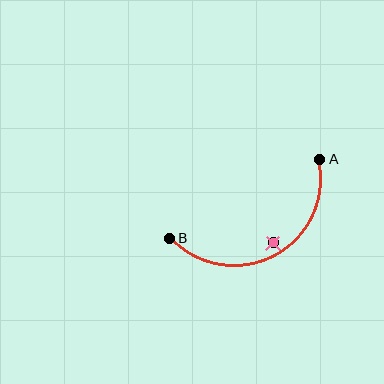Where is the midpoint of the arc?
The arc midpoint is the point on the curve farthest from the straight line joining A and B. It sits below that line.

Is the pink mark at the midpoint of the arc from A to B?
No — the pink mark does not lie on the arc at all. It sits slightly inside the curve.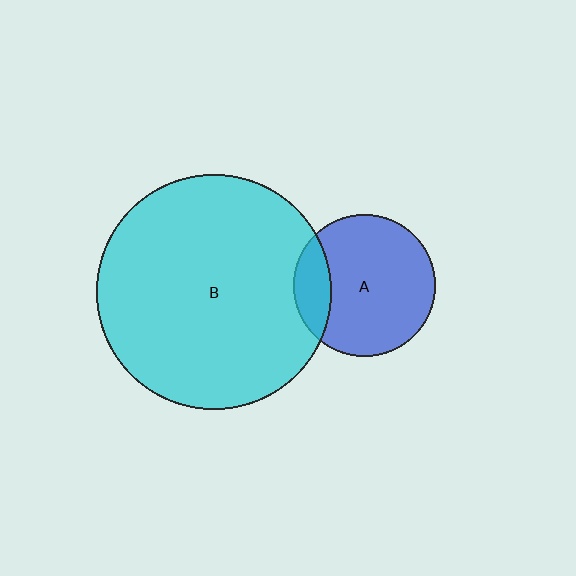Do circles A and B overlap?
Yes.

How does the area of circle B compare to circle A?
Approximately 2.7 times.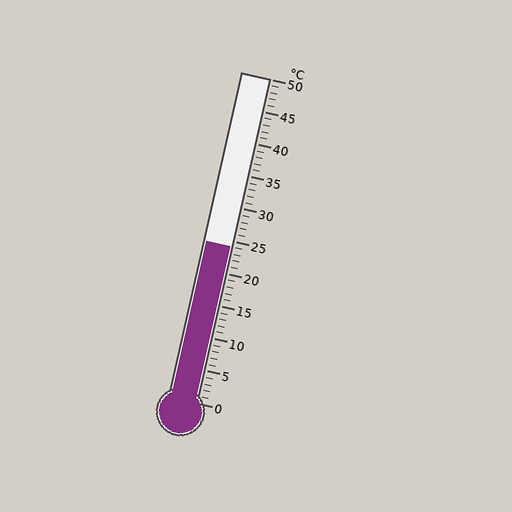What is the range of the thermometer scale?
The thermometer scale ranges from 0°C to 50°C.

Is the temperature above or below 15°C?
The temperature is above 15°C.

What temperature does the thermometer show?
The thermometer shows approximately 24°C.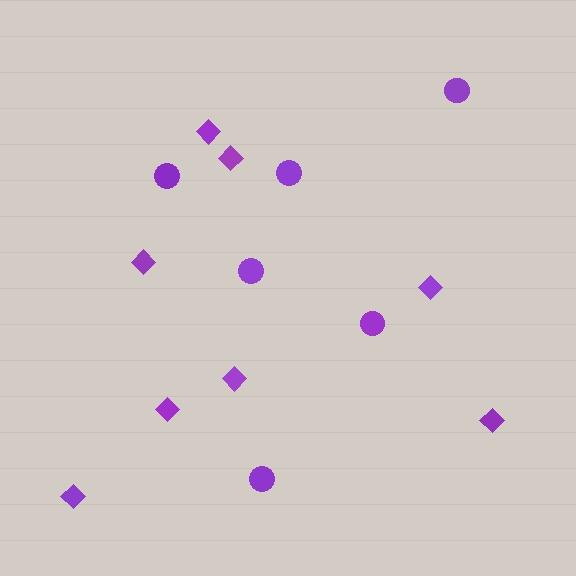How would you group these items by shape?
There are 2 groups: one group of circles (6) and one group of diamonds (8).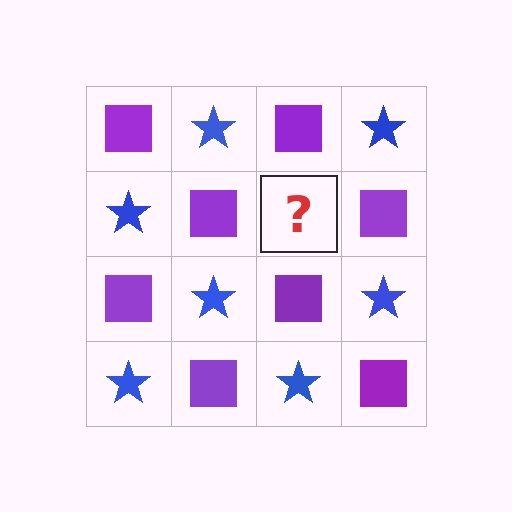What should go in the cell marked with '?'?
The missing cell should contain a blue star.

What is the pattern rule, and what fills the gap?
The rule is that it alternates purple square and blue star in a checkerboard pattern. The gap should be filled with a blue star.